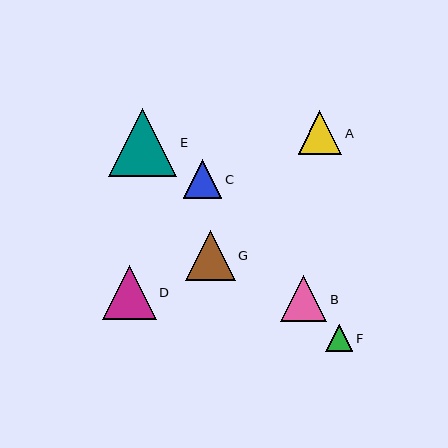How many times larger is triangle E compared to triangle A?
Triangle E is approximately 1.6 times the size of triangle A.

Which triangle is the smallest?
Triangle F is the smallest with a size of approximately 27 pixels.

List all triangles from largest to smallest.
From largest to smallest: E, D, G, B, A, C, F.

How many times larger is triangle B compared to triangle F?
Triangle B is approximately 1.7 times the size of triangle F.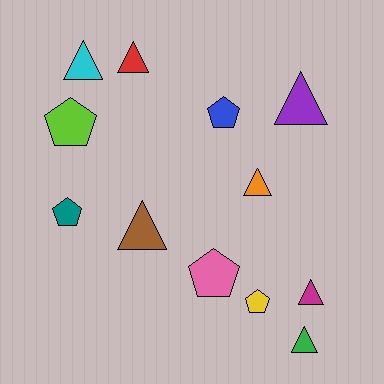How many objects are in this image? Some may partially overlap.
There are 12 objects.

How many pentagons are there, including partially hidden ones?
There are 5 pentagons.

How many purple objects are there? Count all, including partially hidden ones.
There is 1 purple object.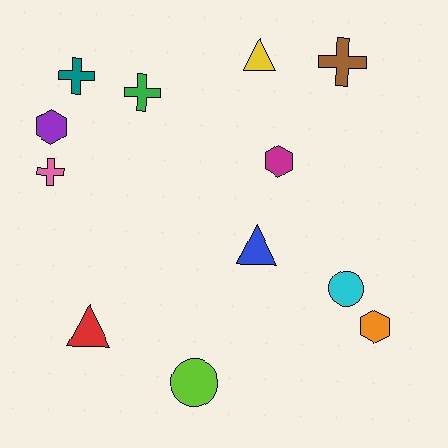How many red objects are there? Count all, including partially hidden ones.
There is 1 red object.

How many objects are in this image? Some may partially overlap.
There are 12 objects.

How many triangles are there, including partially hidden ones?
There are 3 triangles.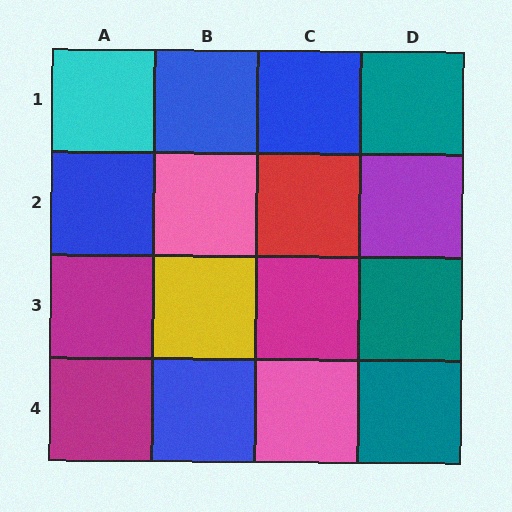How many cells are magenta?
3 cells are magenta.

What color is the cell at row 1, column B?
Blue.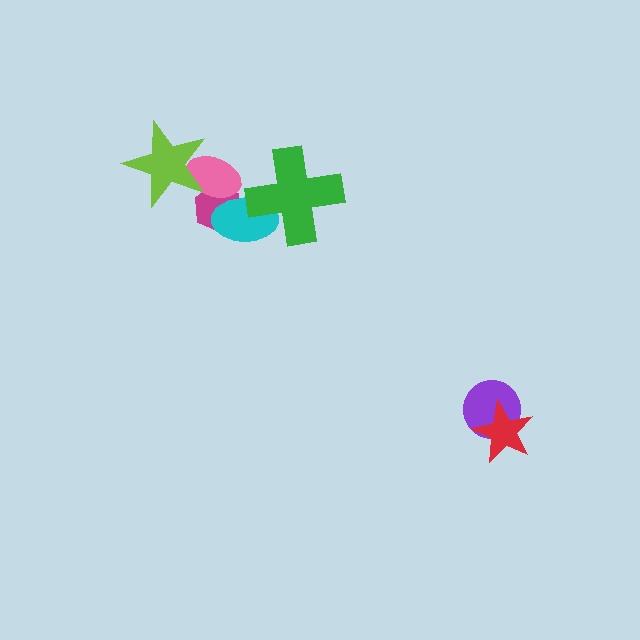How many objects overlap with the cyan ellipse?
3 objects overlap with the cyan ellipse.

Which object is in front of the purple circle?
The red star is in front of the purple circle.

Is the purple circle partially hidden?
Yes, it is partially covered by another shape.